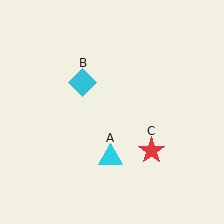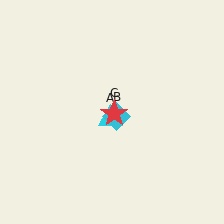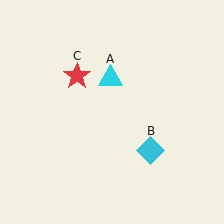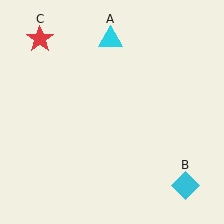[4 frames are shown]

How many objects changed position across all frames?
3 objects changed position: cyan triangle (object A), cyan diamond (object B), red star (object C).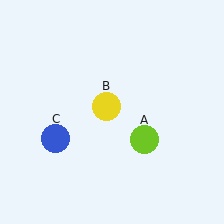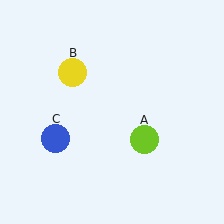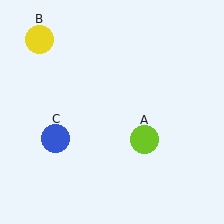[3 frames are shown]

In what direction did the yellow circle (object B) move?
The yellow circle (object B) moved up and to the left.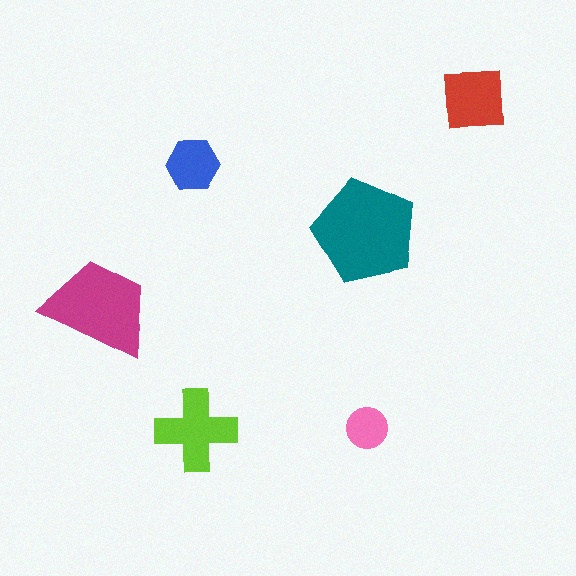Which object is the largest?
The teal pentagon.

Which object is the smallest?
The pink circle.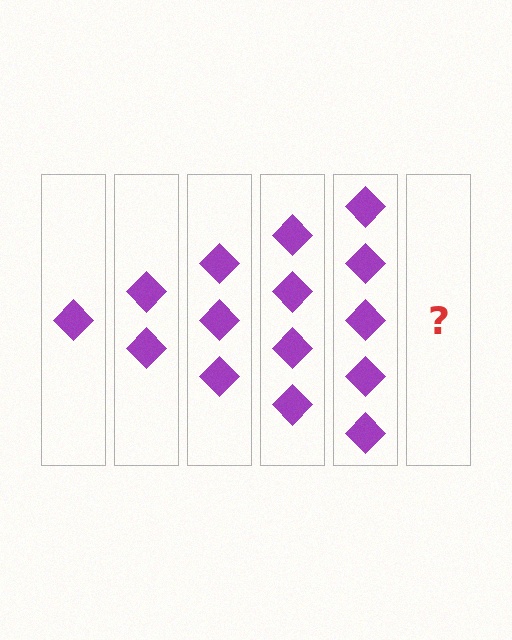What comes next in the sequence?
The next element should be 6 diamonds.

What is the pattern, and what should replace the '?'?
The pattern is that each step adds one more diamond. The '?' should be 6 diamonds.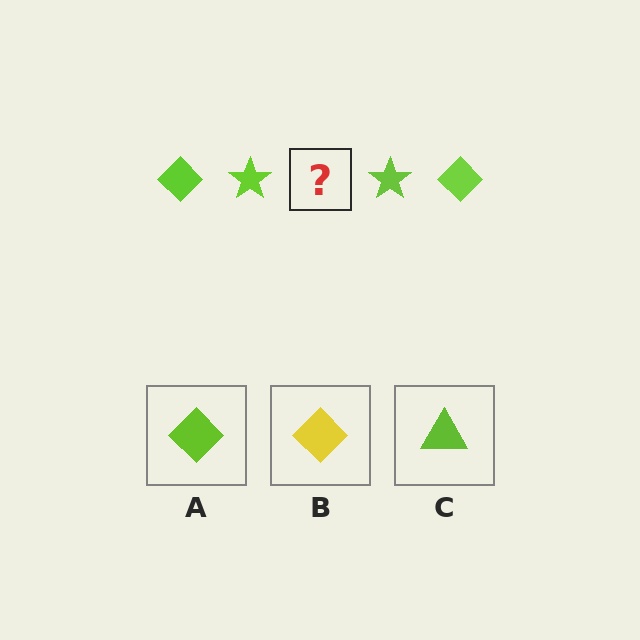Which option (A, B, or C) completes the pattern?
A.